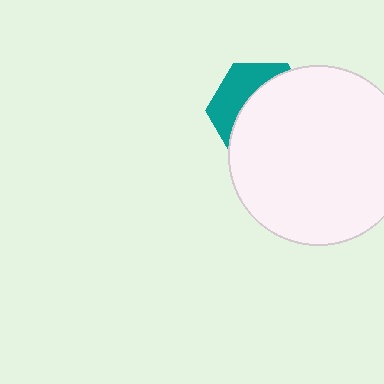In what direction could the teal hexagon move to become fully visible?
The teal hexagon could move toward the upper-left. That would shift it out from behind the white circle entirely.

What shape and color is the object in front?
The object in front is a white circle.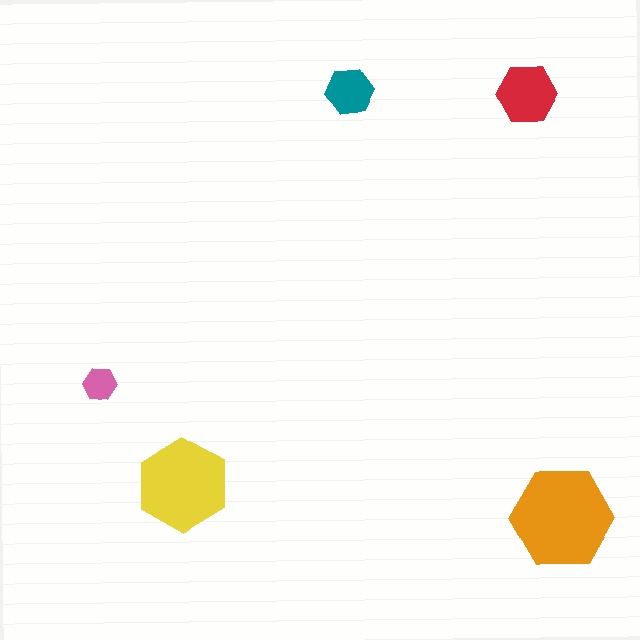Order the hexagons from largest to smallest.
the orange one, the yellow one, the red one, the teal one, the pink one.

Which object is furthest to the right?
The orange hexagon is rightmost.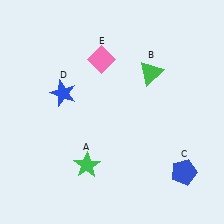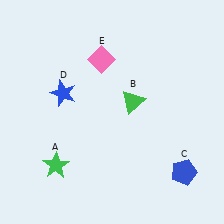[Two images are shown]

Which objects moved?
The objects that moved are: the green star (A), the green triangle (B).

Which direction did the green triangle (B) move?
The green triangle (B) moved down.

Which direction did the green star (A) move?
The green star (A) moved left.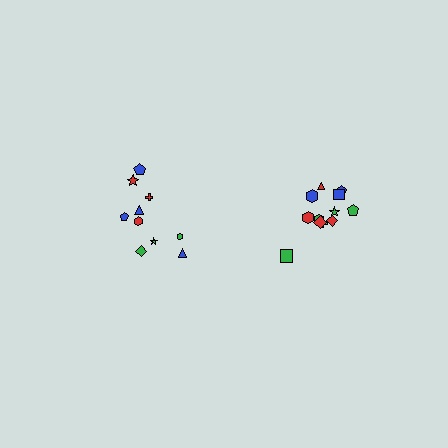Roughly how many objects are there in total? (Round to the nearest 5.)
Roughly 20 objects in total.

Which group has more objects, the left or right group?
The right group.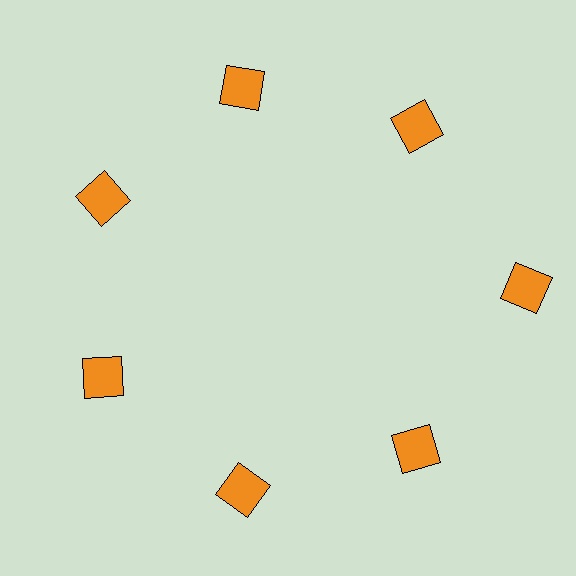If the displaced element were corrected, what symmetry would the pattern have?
It would have 7-fold rotational symmetry — the pattern would map onto itself every 51 degrees.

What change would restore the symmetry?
The symmetry would be restored by moving it inward, back onto the ring so that all 7 squares sit at equal angles and equal distance from the center.